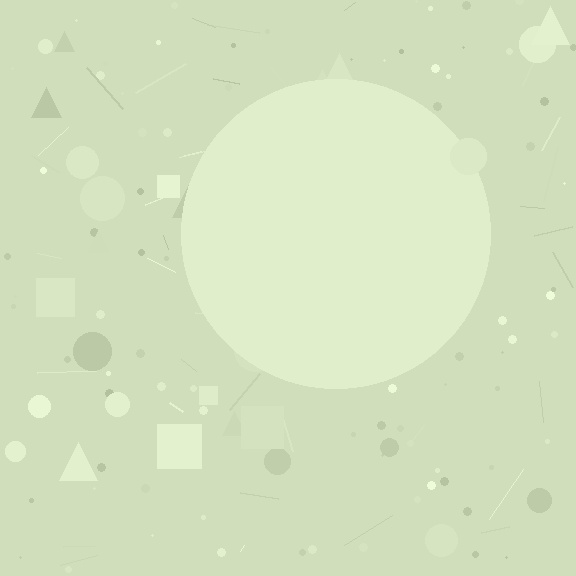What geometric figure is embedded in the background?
A circle is embedded in the background.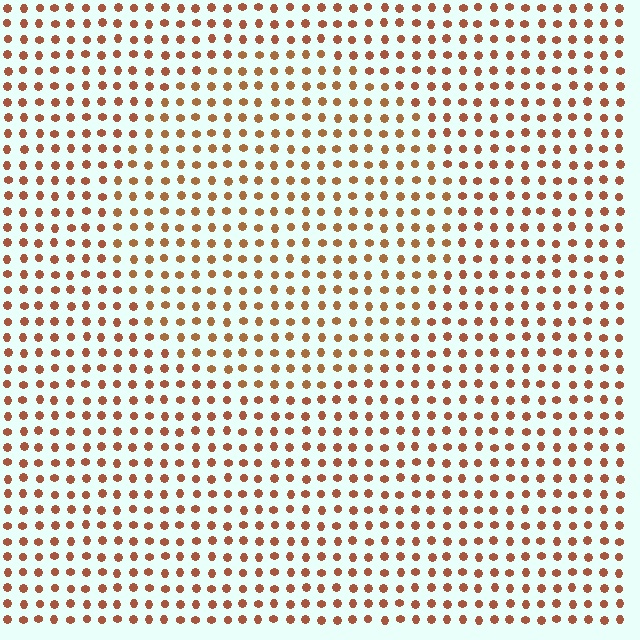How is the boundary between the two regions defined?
The boundary is defined purely by a slight shift in hue (about 14 degrees). Spacing, size, and orientation are identical on both sides.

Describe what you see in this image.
The image is filled with small brown elements in a uniform arrangement. A circle-shaped region is visible where the elements are tinted to a slightly different hue, forming a subtle color boundary.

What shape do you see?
I see a circle.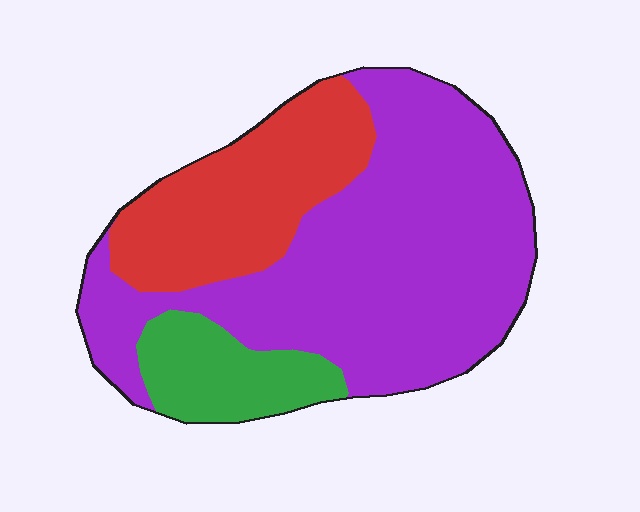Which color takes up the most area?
Purple, at roughly 60%.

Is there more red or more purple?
Purple.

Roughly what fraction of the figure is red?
Red takes up between a quarter and a half of the figure.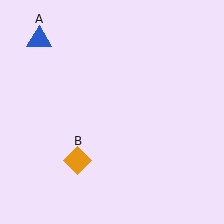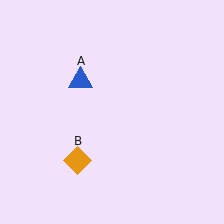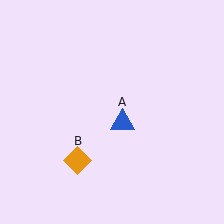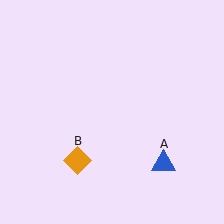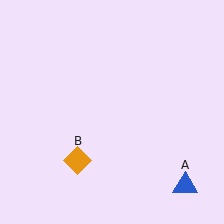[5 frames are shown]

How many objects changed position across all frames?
1 object changed position: blue triangle (object A).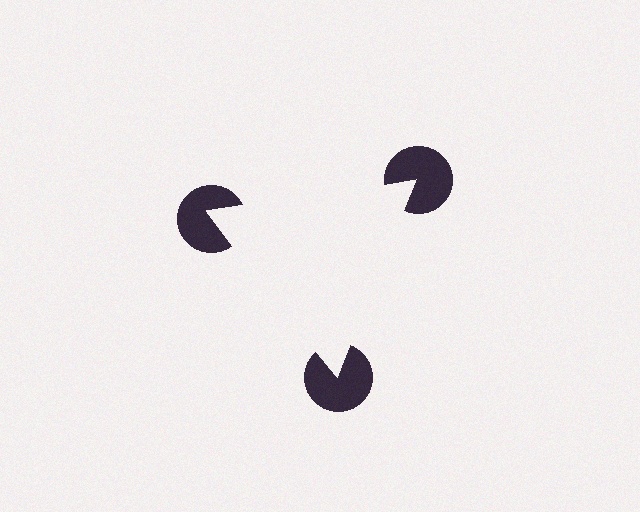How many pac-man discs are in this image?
There are 3 — one at each vertex of the illusory triangle.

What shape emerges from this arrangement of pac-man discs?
An illusory triangle — its edges are inferred from the aligned wedge cuts in the pac-man discs, not physically drawn.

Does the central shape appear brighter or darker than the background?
It typically appears slightly brighter than the background, even though no actual brightness change is drawn.